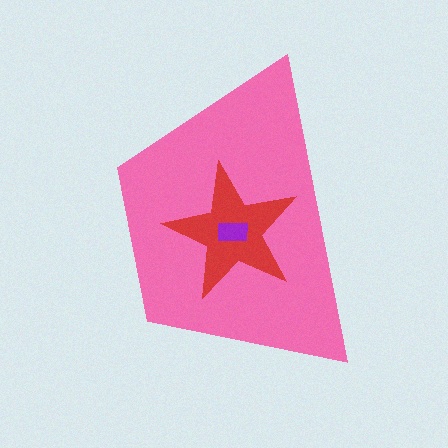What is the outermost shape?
The pink trapezoid.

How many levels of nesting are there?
3.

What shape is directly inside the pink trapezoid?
The red star.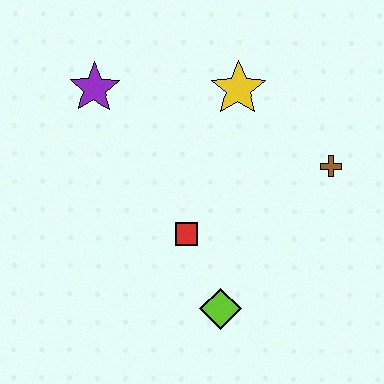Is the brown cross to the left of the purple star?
No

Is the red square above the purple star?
No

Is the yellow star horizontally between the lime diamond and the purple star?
No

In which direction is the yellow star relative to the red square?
The yellow star is above the red square.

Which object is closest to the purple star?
The yellow star is closest to the purple star.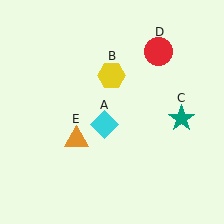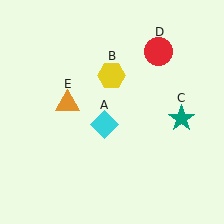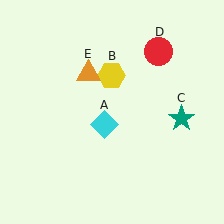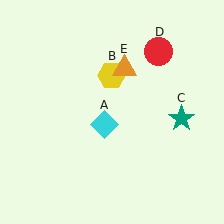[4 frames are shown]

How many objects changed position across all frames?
1 object changed position: orange triangle (object E).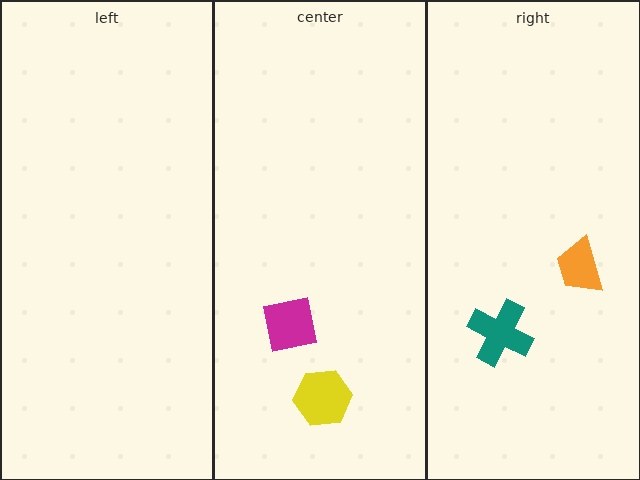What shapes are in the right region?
The teal cross, the orange trapezoid.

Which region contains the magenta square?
The center region.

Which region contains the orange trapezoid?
The right region.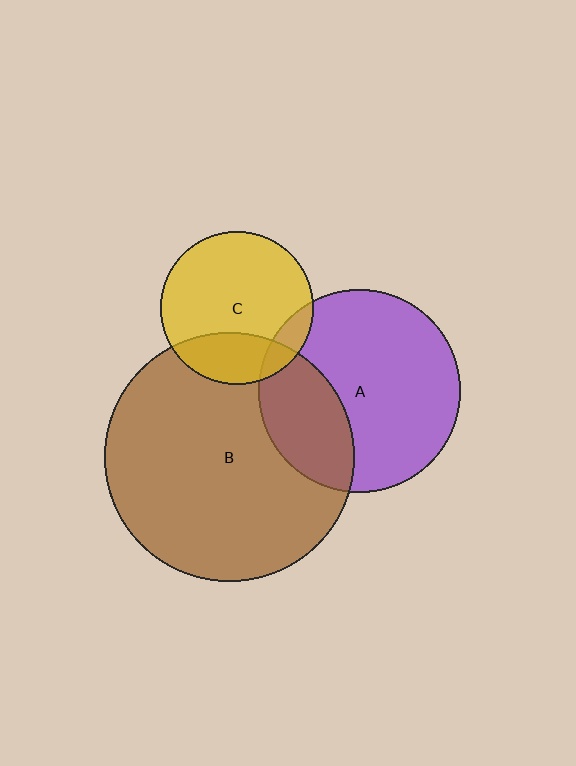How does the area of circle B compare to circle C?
Approximately 2.6 times.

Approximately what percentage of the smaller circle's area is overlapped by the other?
Approximately 30%.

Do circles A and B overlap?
Yes.